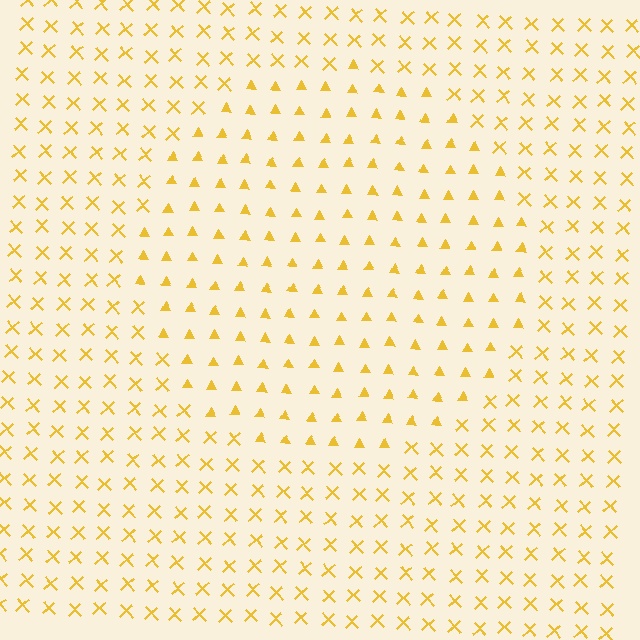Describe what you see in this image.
The image is filled with small yellow elements arranged in a uniform grid. A circle-shaped region contains triangles, while the surrounding area contains X marks. The boundary is defined purely by the change in element shape.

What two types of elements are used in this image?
The image uses triangles inside the circle region and X marks outside it.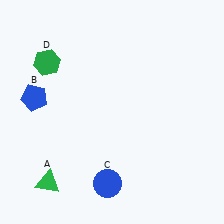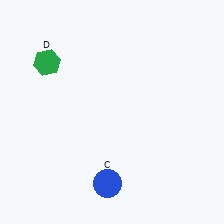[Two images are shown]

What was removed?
The green triangle (A), the blue pentagon (B) were removed in Image 2.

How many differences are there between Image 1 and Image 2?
There are 2 differences between the two images.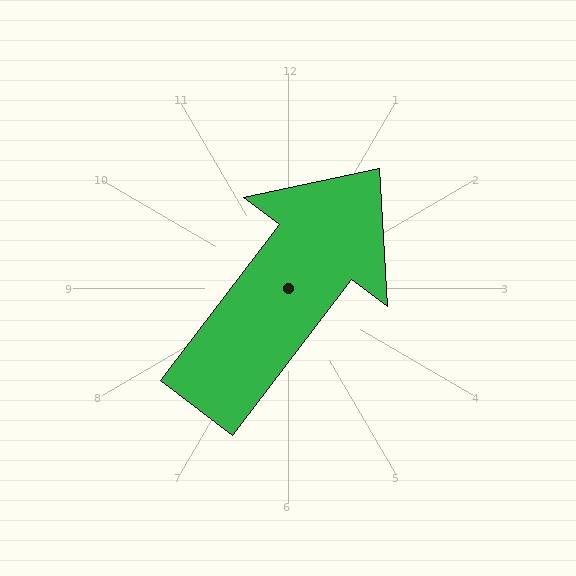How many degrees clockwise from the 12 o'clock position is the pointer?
Approximately 37 degrees.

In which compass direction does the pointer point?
Northeast.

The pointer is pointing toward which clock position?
Roughly 1 o'clock.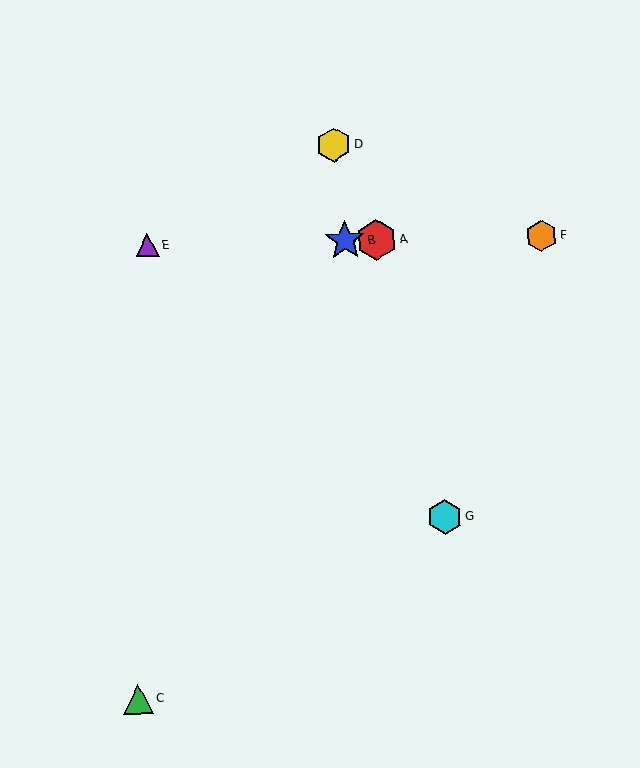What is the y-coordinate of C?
Object C is at y≈699.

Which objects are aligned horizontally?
Objects A, B, E, F are aligned horizontally.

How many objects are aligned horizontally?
4 objects (A, B, E, F) are aligned horizontally.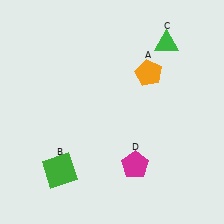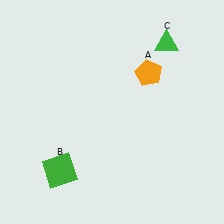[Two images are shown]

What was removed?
The magenta pentagon (D) was removed in Image 2.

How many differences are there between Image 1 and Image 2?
There is 1 difference between the two images.